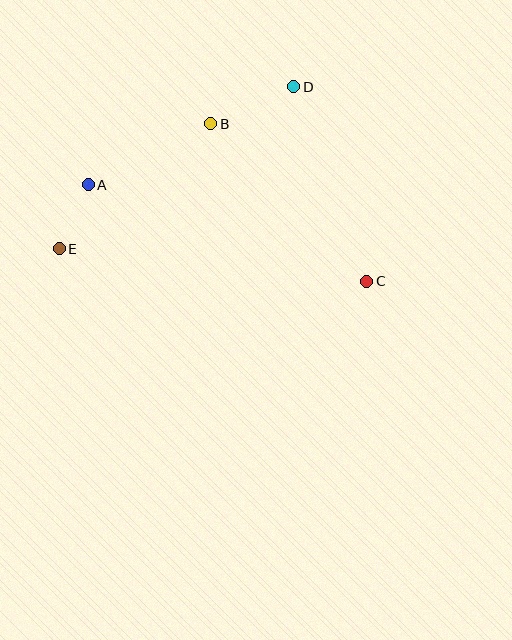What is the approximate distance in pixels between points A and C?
The distance between A and C is approximately 295 pixels.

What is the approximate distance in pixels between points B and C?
The distance between B and C is approximately 222 pixels.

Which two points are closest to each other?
Points A and E are closest to each other.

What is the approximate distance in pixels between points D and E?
The distance between D and E is approximately 285 pixels.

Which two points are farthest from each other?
Points C and E are farthest from each other.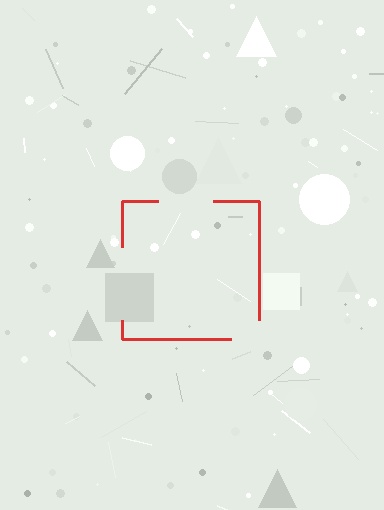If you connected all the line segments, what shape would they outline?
They would outline a square.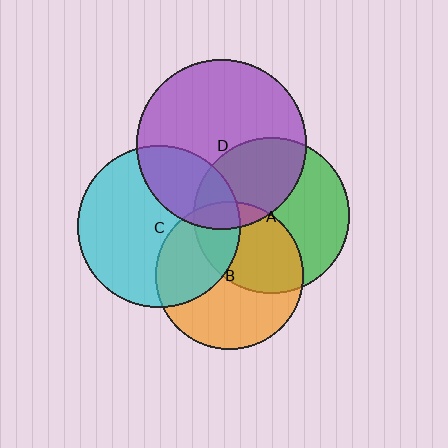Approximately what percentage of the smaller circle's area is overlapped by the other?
Approximately 45%.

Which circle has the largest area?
Circle D (purple).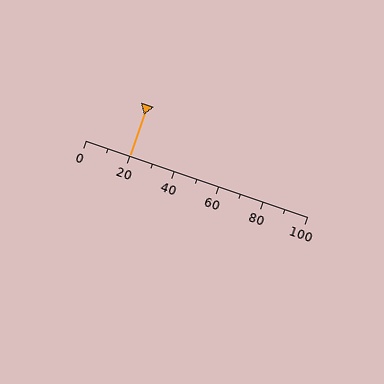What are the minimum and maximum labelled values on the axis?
The axis runs from 0 to 100.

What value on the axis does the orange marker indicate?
The marker indicates approximately 20.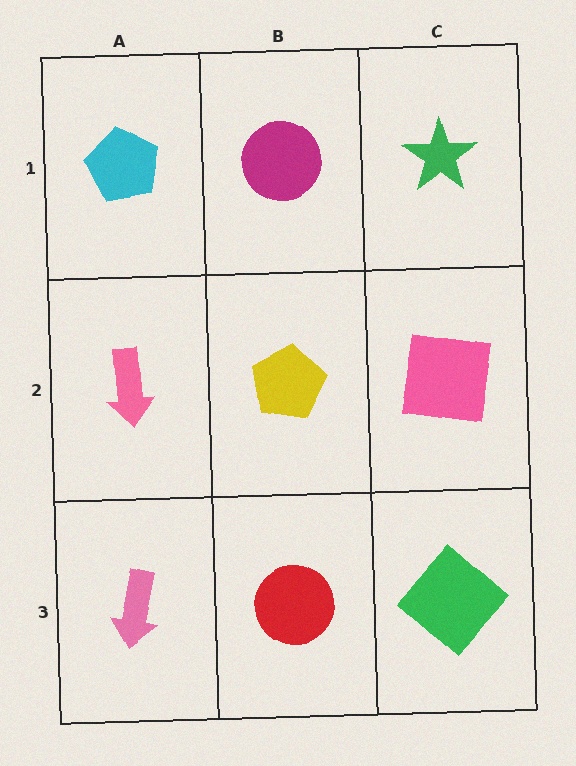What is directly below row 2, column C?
A green diamond.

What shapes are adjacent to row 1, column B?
A yellow pentagon (row 2, column B), a cyan pentagon (row 1, column A), a green star (row 1, column C).